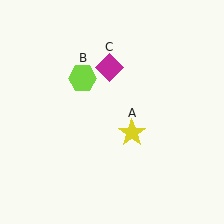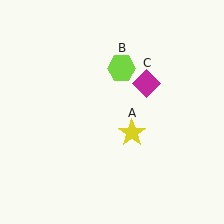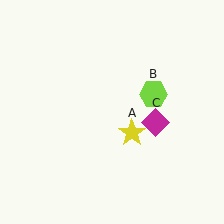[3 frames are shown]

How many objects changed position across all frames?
2 objects changed position: lime hexagon (object B), magenta diamond (object C).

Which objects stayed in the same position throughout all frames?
Yellow star (object A) remained stationary.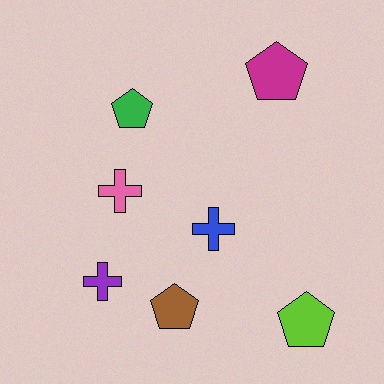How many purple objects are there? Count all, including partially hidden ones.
There is 1 purple object.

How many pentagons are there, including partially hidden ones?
There are 4 pentagons.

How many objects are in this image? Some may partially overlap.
There are 7 objects.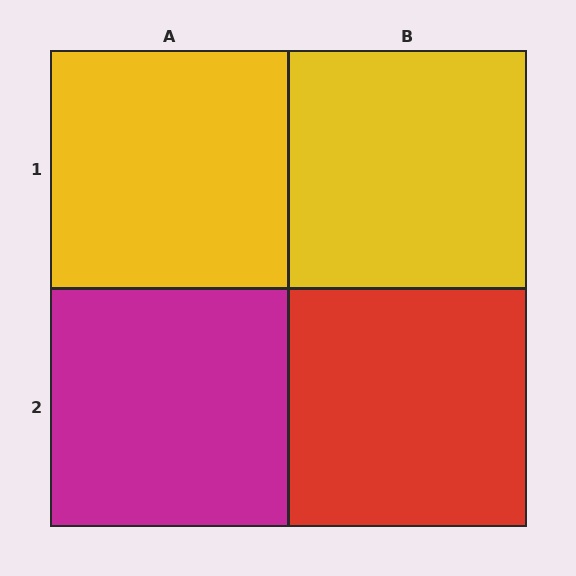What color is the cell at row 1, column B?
Yellow.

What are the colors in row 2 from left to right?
Magenta, red.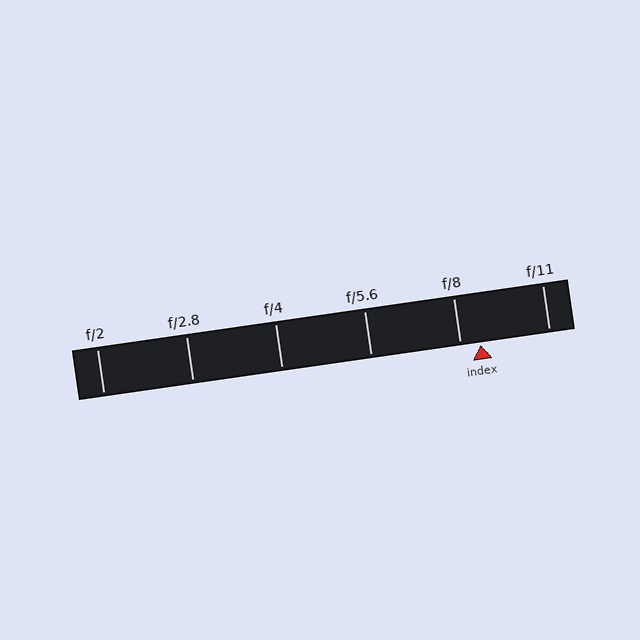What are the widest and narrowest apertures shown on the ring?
The widest aperture shown is f/2 and the narrowest is f/11.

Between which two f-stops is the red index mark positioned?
The index mark is between f/8 and f/11.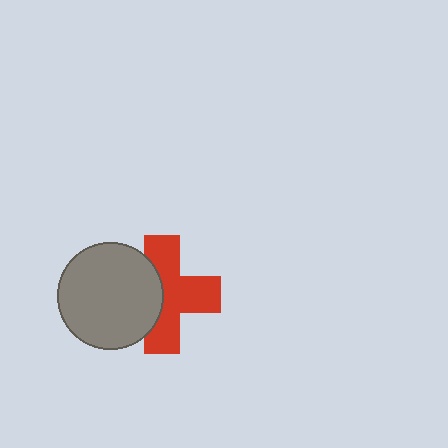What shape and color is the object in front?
The object in front is a gray circle.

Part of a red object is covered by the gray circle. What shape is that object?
It is a cross.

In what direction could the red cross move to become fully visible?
The red cross could move right. That would shift it out from behind the gray circle entirely.